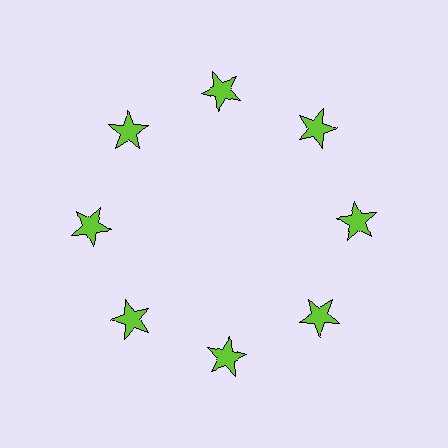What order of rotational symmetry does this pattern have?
This pattern has 8-fold rotational symmetry.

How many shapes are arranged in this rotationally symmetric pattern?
There are 8 shapes, arranged in 8 groups of 1.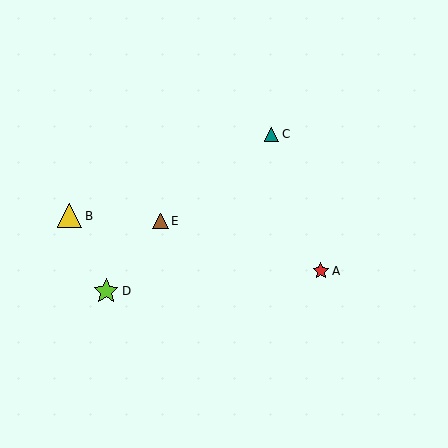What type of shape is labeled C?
Shape C is a teal triangle.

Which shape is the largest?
The lime star (labeled D) is the largest.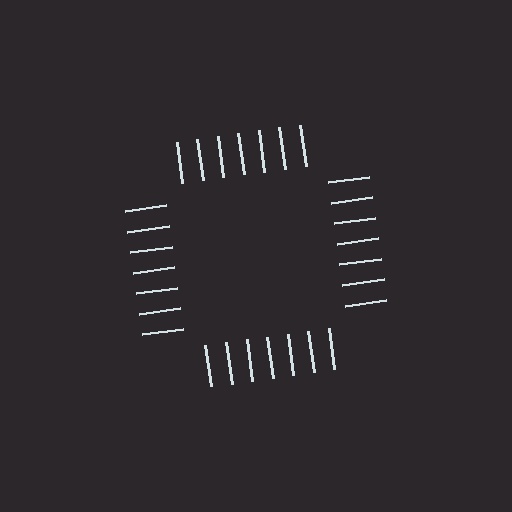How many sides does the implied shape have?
4 sides — the line-ends trace a square.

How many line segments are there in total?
28 — 7 along each of the 4 edges.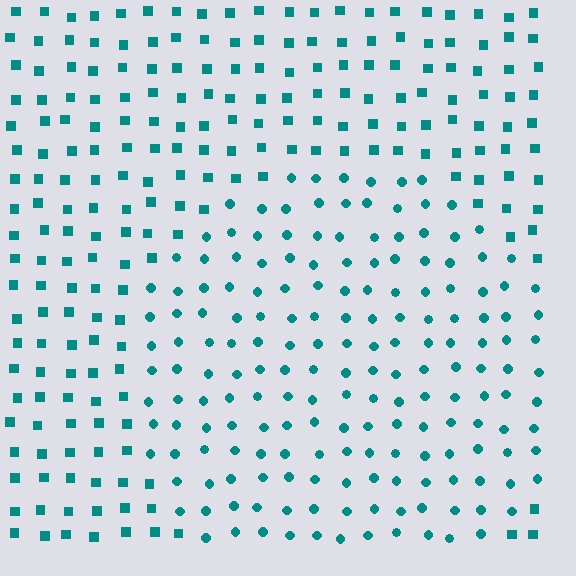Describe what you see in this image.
The image is filled with small teal elements arranged in a uniform grid. A circle-shaped region contains circles, while the surrounding area contains squares. The boundary is defined purely by the change in element shape.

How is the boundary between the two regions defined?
The boundary is defined by a change in element shape: circles inside vs. squares outside. All elements share the same color and spacing.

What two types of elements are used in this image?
The image uses circles inside the circle region and squares outside it.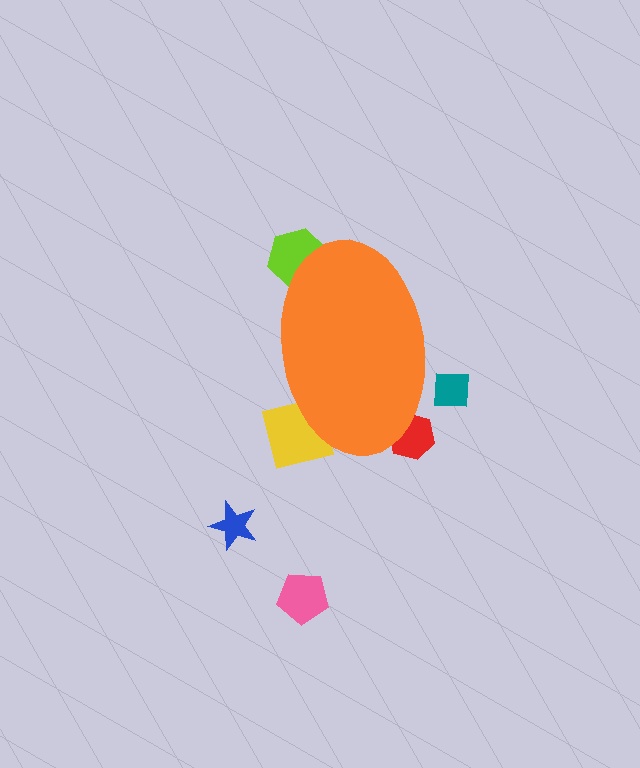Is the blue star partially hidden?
No, the blue star is fully visible.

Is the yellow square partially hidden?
Yes, the yellow square is partially hidden behind the orange ellipse.